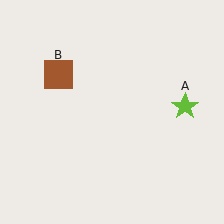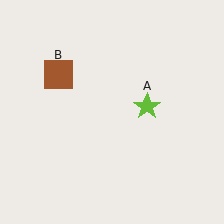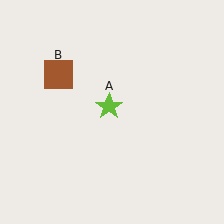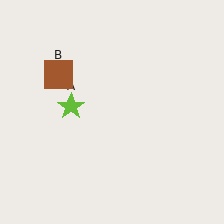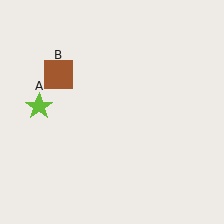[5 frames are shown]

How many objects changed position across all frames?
1 object changed position: lime star (object A).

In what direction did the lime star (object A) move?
The lime star (object A) moved left.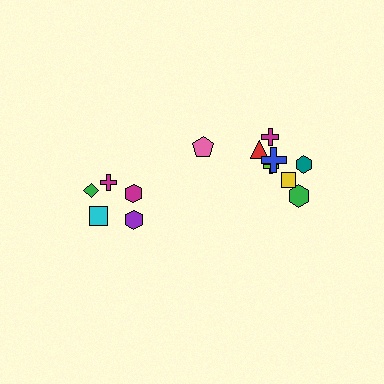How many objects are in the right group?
There are 8 objects.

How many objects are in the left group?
There are 5 objects.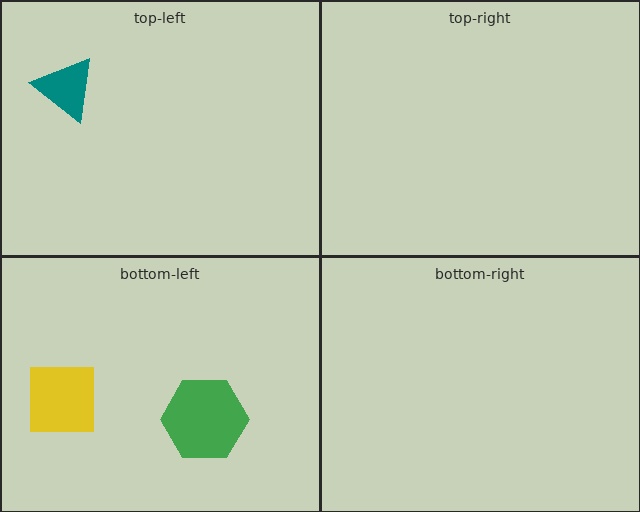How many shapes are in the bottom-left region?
2.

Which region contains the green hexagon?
The bottom-left region.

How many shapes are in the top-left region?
1.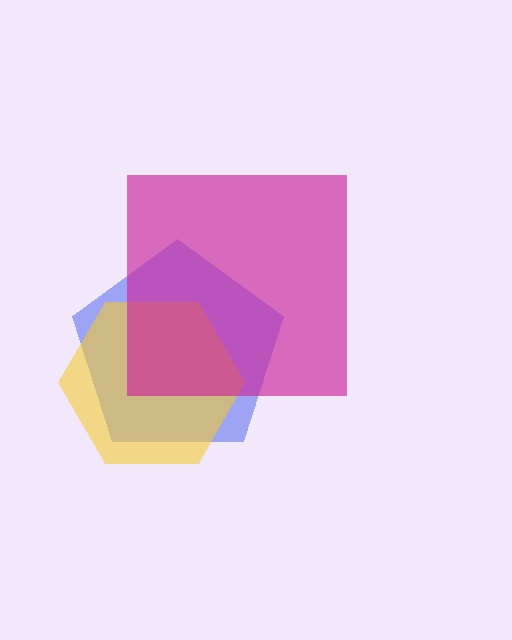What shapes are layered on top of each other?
The layered shapes are: a blue pentagon, a yellow hexagon, a magenta square.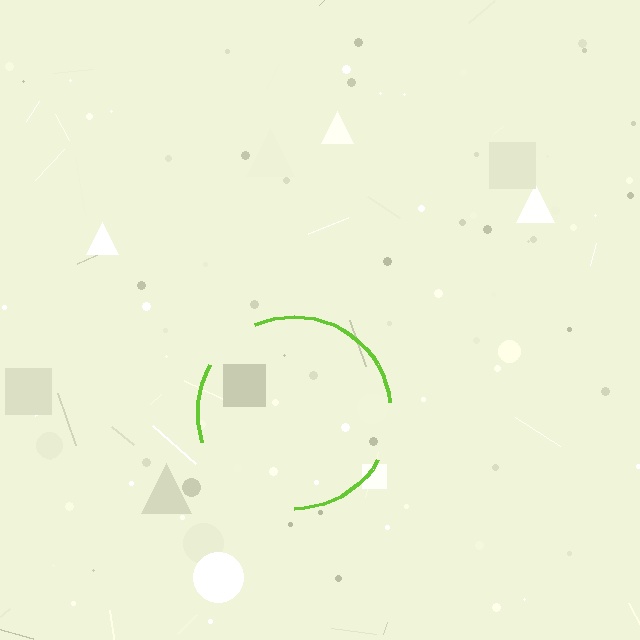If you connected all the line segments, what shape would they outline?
They would outline a circle.